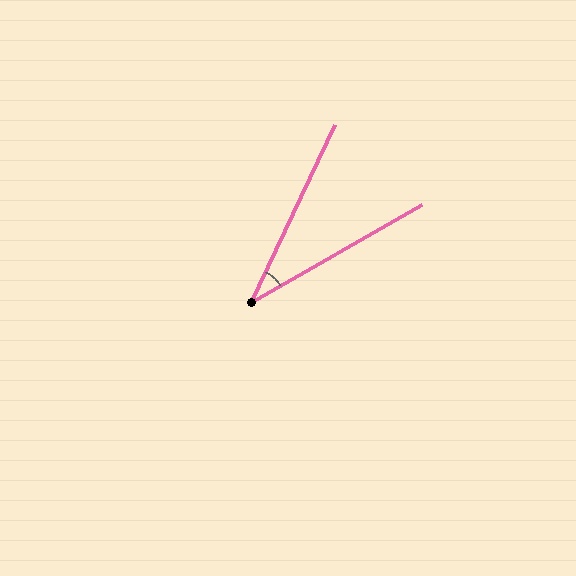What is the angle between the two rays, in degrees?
Approximately 35 degrees.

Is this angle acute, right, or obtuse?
It is acute.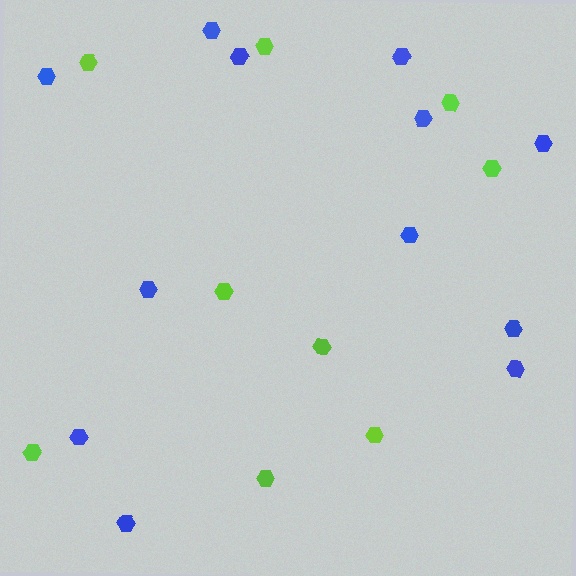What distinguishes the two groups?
There are 2 groups: one group of lime hexagons (9) and one group of blue hexagons (12).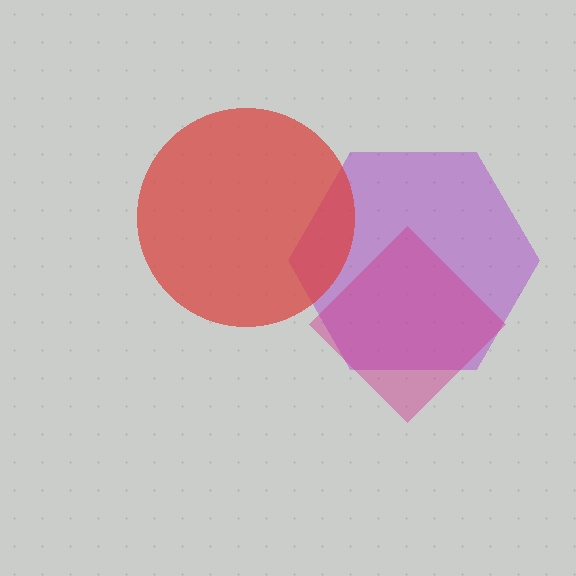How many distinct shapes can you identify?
There are 3 distinct shapes: a purple hexagon, a red circle, a magenta diamond.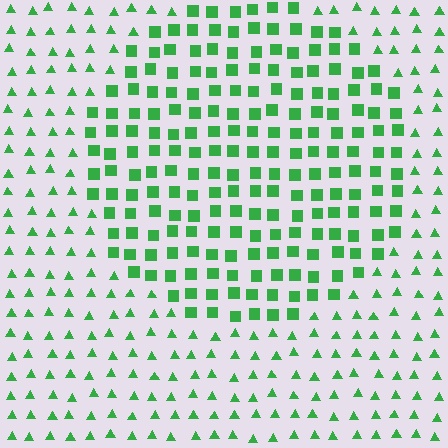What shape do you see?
I see a circle.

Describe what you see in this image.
The image is filled with small green elements arranged in a uniform grid. A circle-shaped region contains squares, while the surrounding area contains triangles. The boundary is defined purely by the change in element shape.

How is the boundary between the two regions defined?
The boundary is defined by a change in element shape: squares inside vs. triangles outside. All elements share the same color and spacing.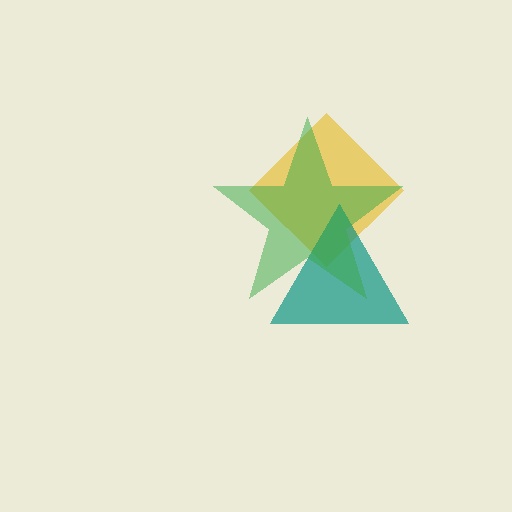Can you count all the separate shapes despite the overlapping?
Yes, there are 3 separate shapes.